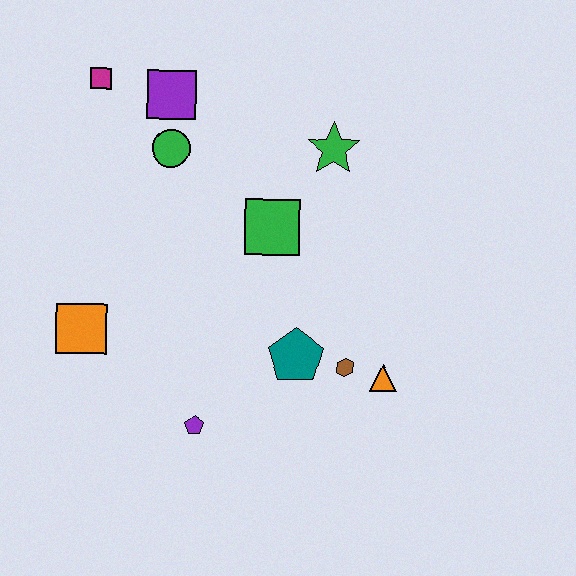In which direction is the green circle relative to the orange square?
The green circle is above the orange square.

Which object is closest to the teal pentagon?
The brown hexagon is closest to the teal pentagon.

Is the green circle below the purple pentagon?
No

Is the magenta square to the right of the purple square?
No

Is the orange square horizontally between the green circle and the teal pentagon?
No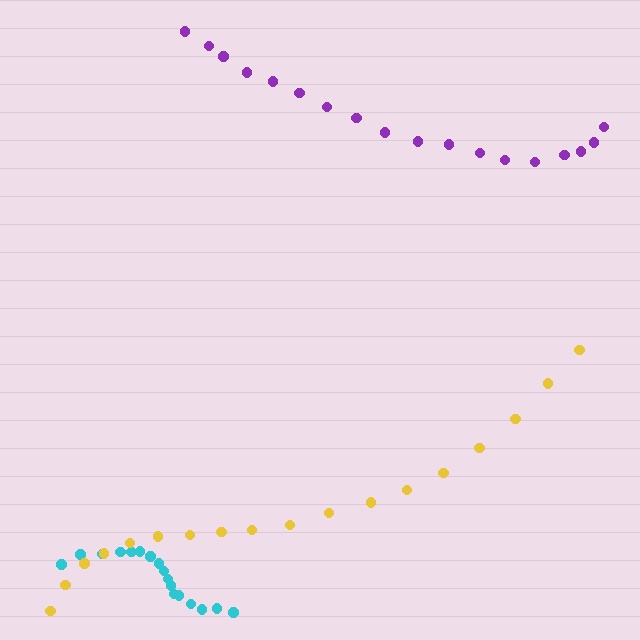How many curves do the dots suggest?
There are 3 distinct paths.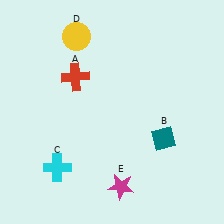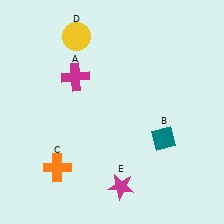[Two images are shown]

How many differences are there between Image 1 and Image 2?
There are 2 differences between the two images.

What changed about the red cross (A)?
In Image 1, A is red. In Image 2, it changed to magenta.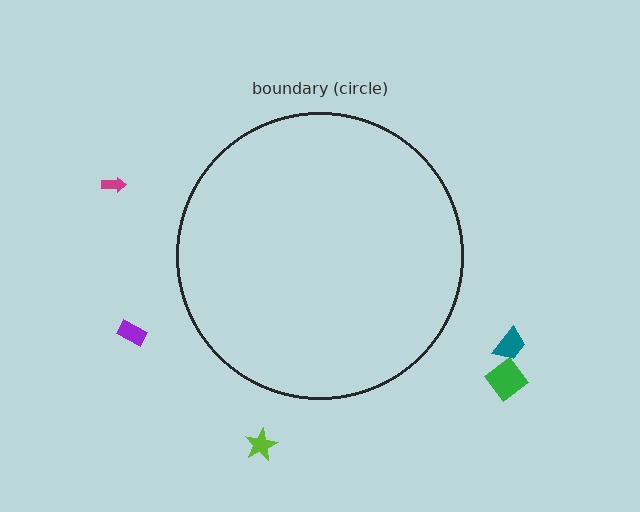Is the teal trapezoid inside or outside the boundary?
Outside.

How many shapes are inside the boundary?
0 inside, 5 outside.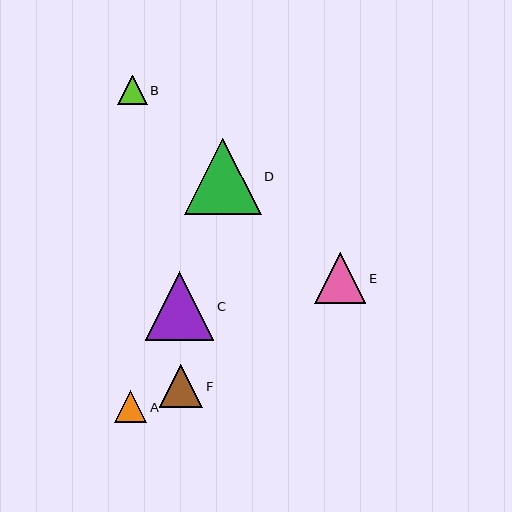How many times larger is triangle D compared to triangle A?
Triangle D is approximately 2.4 times the size of triangle A.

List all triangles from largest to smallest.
From largest to smallest: D, C, E, F, A, B.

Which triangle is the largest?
Triangle D is the largest with a size of approximately 77 pixels.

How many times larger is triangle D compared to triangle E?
Triangle D is approximately 1.5 times the size of triangle E.